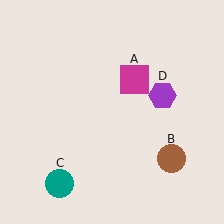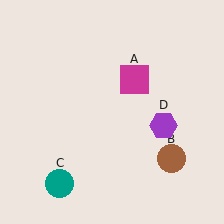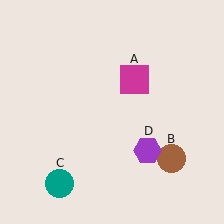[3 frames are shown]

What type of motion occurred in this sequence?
The purple hexagon (object D) rotated clockwise around the center of the scene.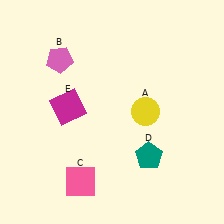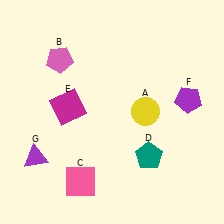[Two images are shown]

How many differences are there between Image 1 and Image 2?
There are 2 differences between the two images.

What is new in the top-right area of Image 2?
A purple pentagon (F) was added in the top-right area of Image 2.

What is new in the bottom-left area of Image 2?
A purple triangle (G) was added in the bottom-left area of Image 2.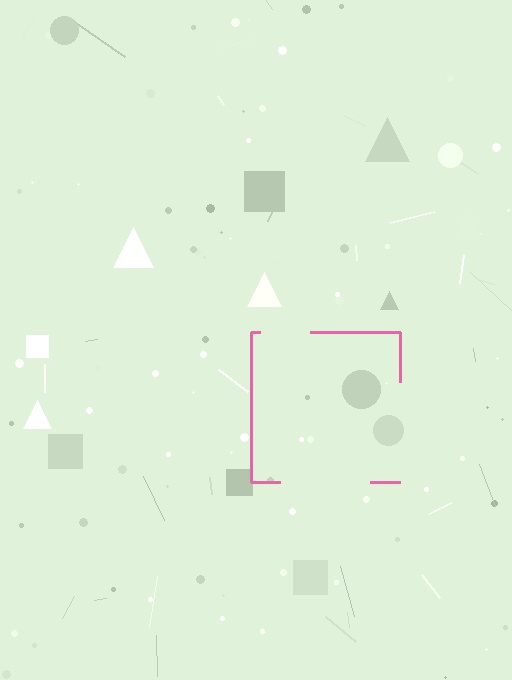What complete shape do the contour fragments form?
The contour fragments form a square.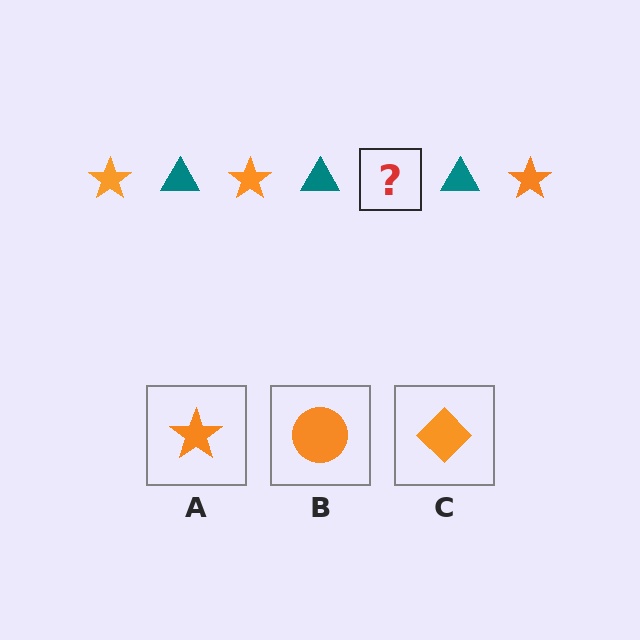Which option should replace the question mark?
Option A.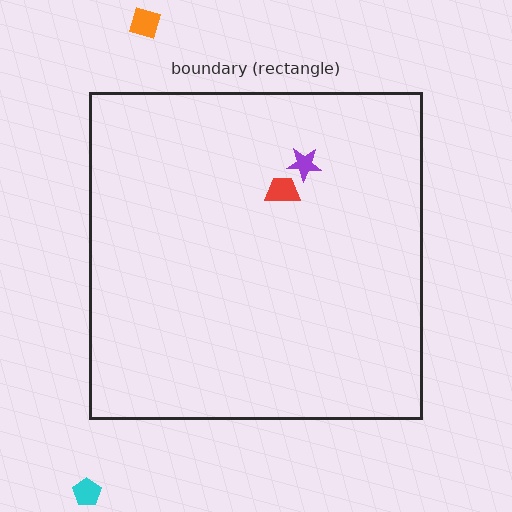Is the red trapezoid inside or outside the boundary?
Inside.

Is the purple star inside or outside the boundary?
Inside.